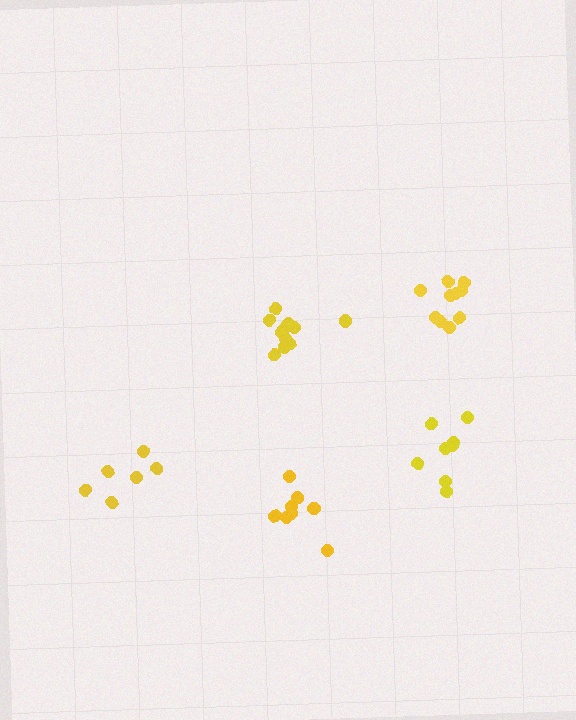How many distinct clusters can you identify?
There are 5 distinct clusters.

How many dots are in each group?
Group 1: 8 dots, Group 2: 10 dots, Group 3: 12 dots, Group 4: 8 dots, Group 5: 6 dots (44 total).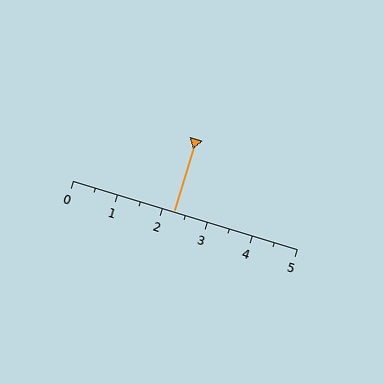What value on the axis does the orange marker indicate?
The marker indicates approximately 2.2.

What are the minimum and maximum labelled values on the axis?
The axis runs from 0 to 5.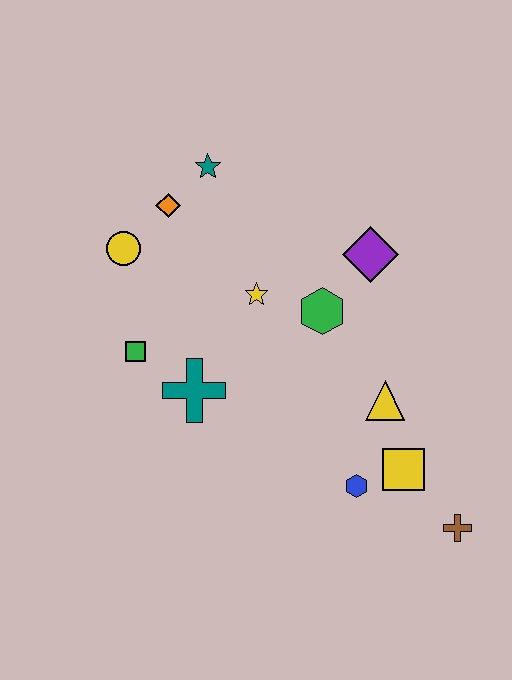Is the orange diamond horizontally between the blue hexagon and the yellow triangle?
No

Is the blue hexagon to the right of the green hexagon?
Yes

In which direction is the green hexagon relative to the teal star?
The green hexagon is below the teal star.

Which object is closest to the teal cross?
The green square is closest to the teal cross.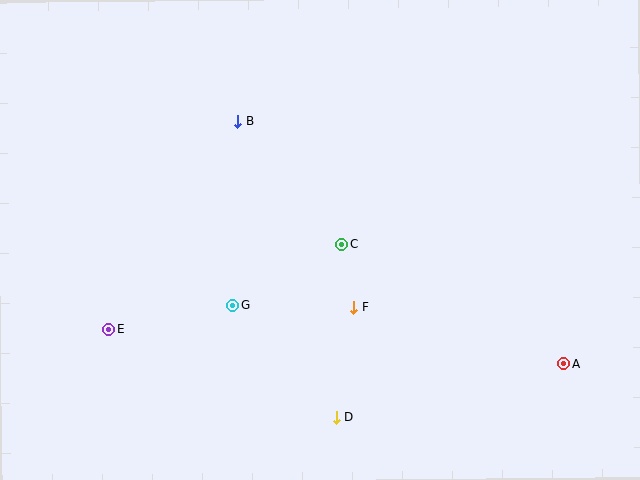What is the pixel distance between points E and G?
The distance between E and G is 126 pixels.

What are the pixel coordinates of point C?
Point C is at (342, 244).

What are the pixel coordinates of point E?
Point E is at (109, 329).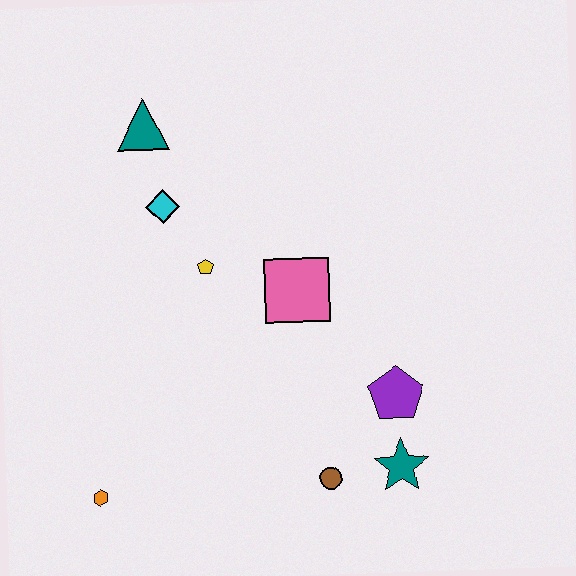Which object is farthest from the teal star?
The teal triangle is farthest from the teal star.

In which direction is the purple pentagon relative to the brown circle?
The purple pentagon is above the brown circle.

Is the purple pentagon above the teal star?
Yes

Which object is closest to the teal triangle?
The cyan diamond is closest to the teal triangle.